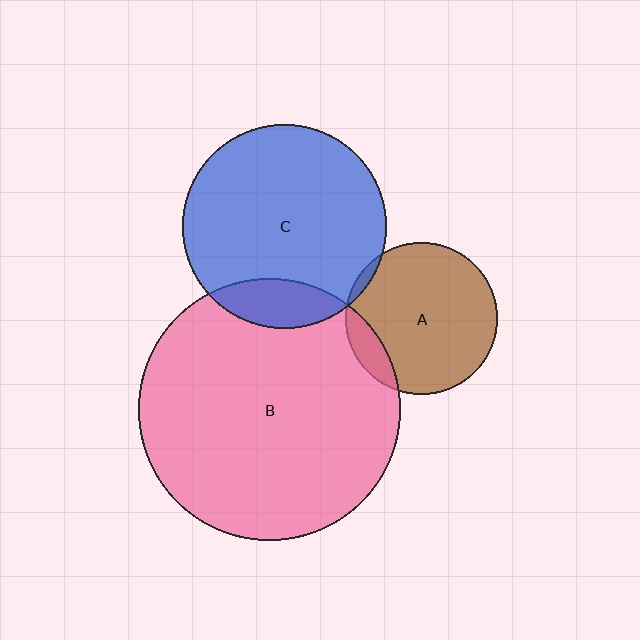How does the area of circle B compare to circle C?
Approximately 1.7 times.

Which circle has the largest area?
Circle B (pink).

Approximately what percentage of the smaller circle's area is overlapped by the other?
Approximately 15%.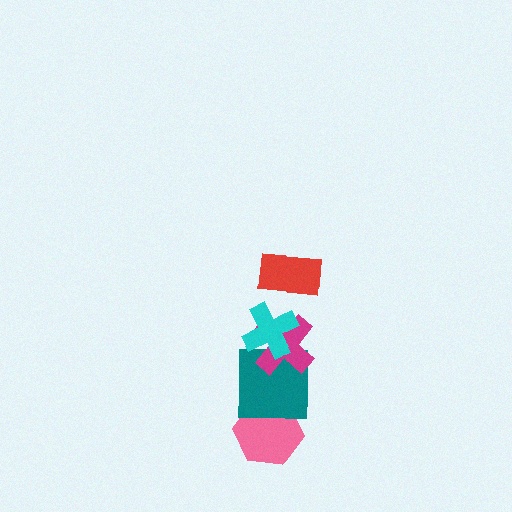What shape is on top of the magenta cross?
The cyan cross is on top of the magenta cross.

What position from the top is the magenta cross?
The magenta cross is 3rd from the top.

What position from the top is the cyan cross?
The cyan cross is 2nd from the top.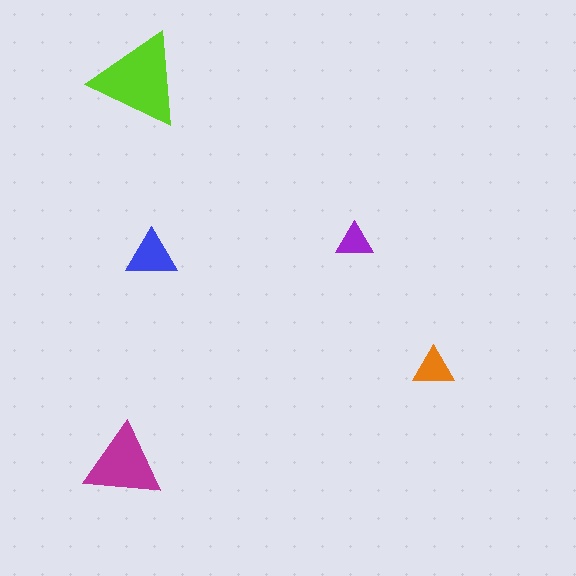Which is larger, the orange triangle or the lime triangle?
The lime one.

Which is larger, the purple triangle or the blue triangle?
The blue one.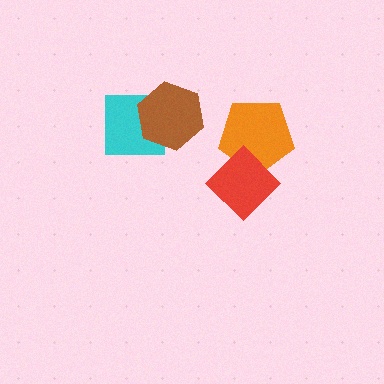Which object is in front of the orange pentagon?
The red diamond is in front of the orange pentagon.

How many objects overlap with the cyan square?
1 object overlaps with the cyan square.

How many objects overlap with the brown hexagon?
1 object overlaps with the brown hexagon.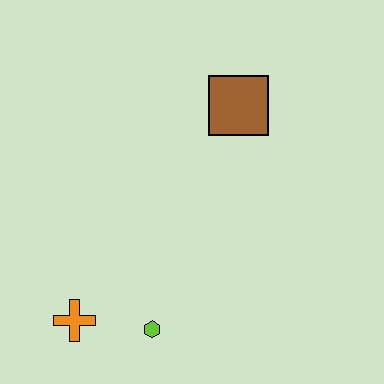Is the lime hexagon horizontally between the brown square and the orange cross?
Yes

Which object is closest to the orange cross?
The lime hexagon is closest to the orange cross.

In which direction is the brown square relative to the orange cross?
The brown square is above the orange cross.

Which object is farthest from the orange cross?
The brown square is farthest from the orange cross.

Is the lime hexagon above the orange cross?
No